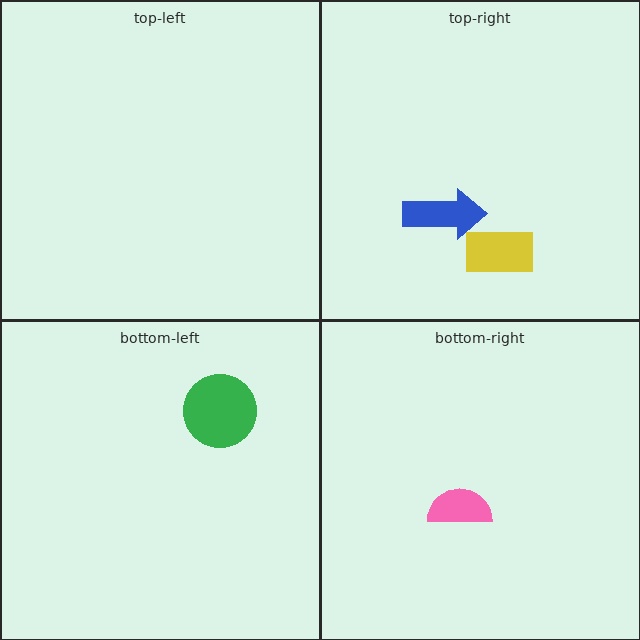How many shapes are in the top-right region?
2.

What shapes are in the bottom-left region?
The green circle.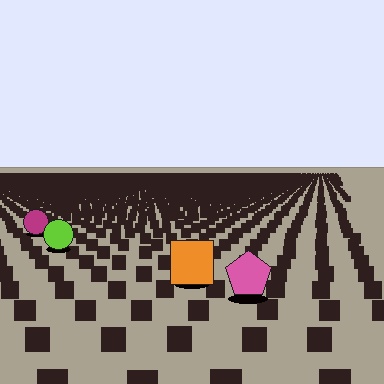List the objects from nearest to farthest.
From nearest to farthest: the pink pentagon, the orange square, the lime circle, the magenta circle.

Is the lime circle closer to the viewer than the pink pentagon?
No. The pink pentagon is closer — you can tell from the texture gradient: the ground texture is coarser near it.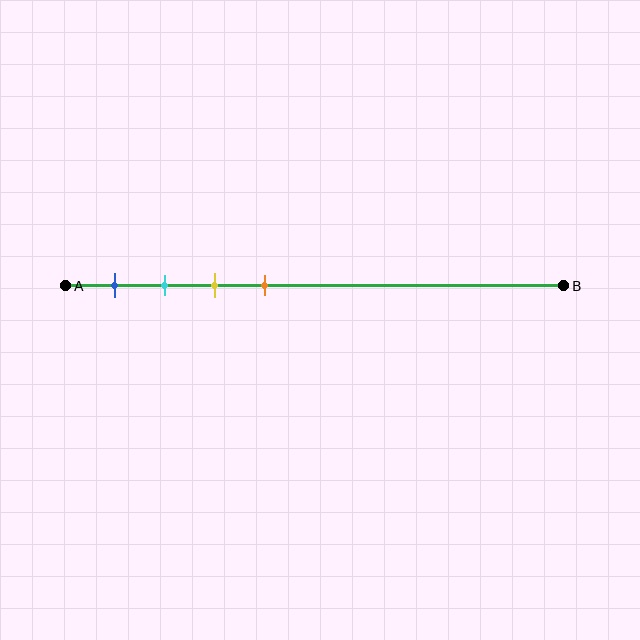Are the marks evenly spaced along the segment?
Yes, the marks are approximately evenly spaced.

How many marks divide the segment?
There are 4 marks dividing the segment.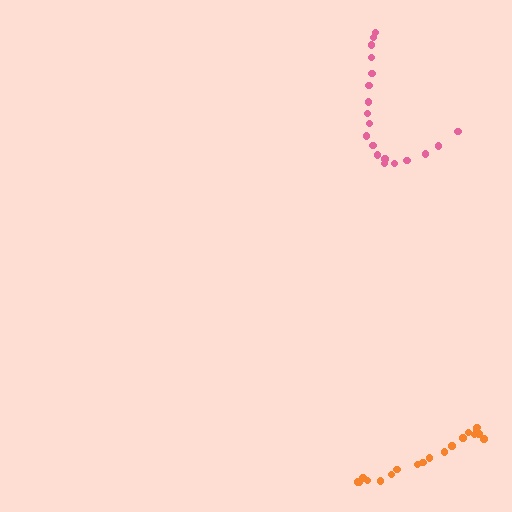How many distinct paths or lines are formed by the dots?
There are 2 distinct paths.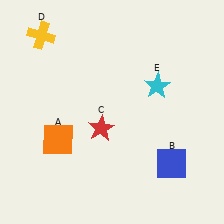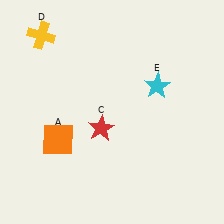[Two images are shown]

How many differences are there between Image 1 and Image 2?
There is 1 difference between the two images.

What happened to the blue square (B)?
The blue square (B) was removed in Image 2. It was in the bottom-right area of Image 1.